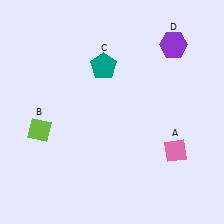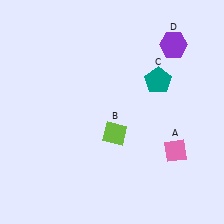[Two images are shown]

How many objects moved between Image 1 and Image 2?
2 objects moved between the two images.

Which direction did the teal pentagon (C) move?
The teal pentagon (C) moved right.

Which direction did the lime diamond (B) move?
The lime diamond (B) moved right.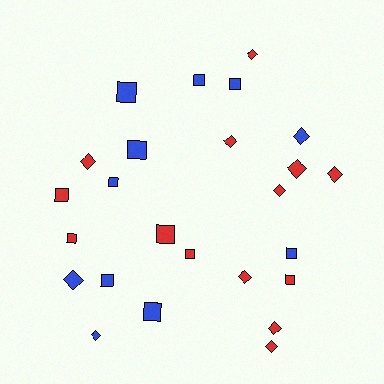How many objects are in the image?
There are 25 objects.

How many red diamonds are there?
There are 9 red diamonds.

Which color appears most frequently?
Red, with 14 objects.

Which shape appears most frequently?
Square, with 13 objects.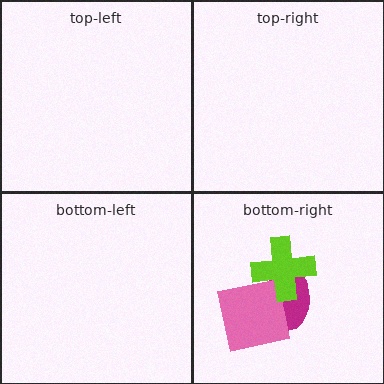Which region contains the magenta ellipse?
The bottom-right region.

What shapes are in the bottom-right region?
The magenta ellipse, the pink square, the lime cross.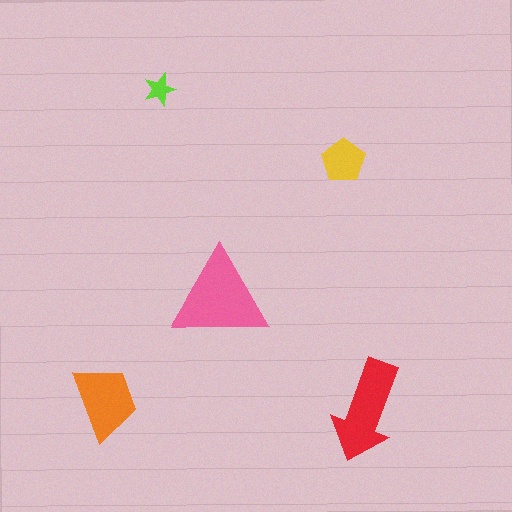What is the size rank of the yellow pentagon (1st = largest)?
4th.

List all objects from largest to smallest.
The pink triangle, the red arrow, the orange trapezoid, the yellow pentagon, the lime star.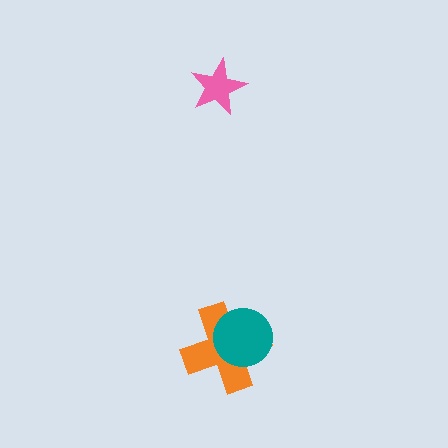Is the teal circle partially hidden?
No, no other shape covers it.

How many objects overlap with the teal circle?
1 object overlaps with the teal circle.